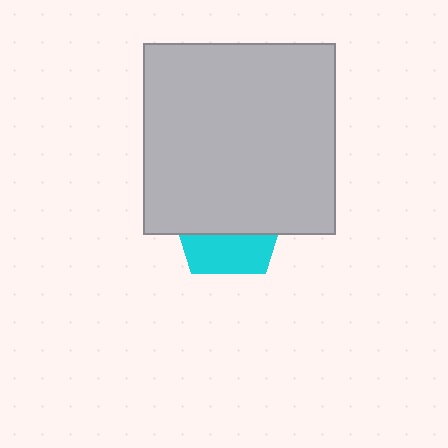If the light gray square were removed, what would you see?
You would see the complete cyan pentagon.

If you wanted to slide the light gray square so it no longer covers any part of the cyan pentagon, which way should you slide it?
Slide it up — that is the most direct way to separate the two shapes.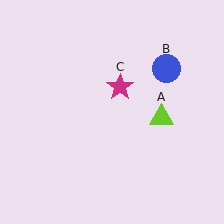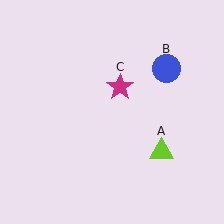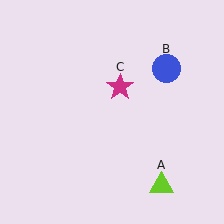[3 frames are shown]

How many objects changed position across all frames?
1 object changed position: lime triangle (object A).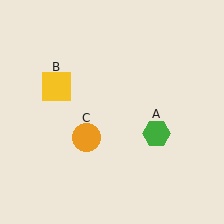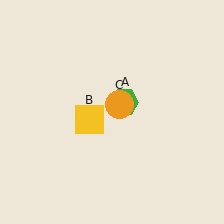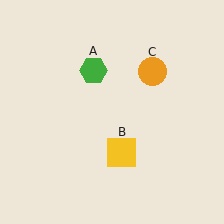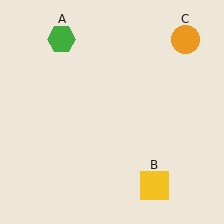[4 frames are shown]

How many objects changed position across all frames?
3 objects changed position: green hexagon (object A), yellow square (object B), orange circle (object C).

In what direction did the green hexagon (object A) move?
The green hexagon (object A) moved up and to the left.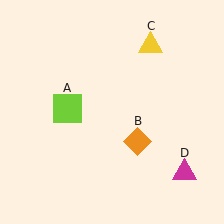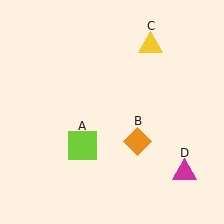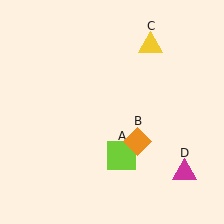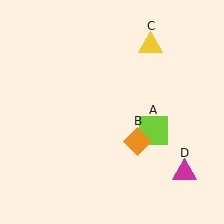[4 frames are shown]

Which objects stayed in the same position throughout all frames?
Orange diamond (object B) and yellow triangle (object C) and magenta triangle (object D) remained stationary.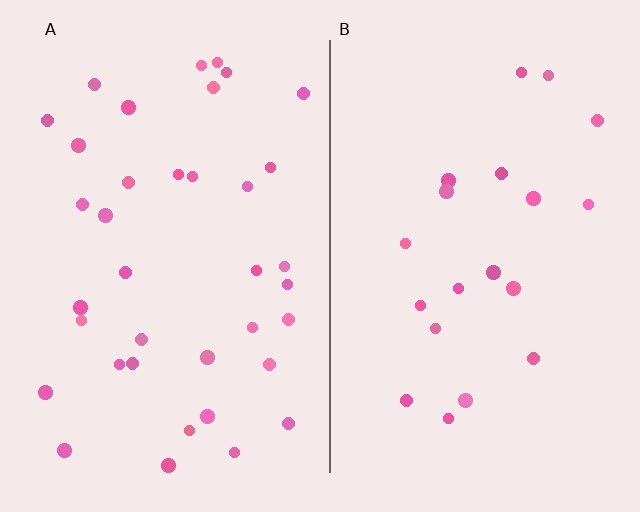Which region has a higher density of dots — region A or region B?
A (the left).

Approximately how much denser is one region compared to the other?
Approximately 1.9× — region A over region B.